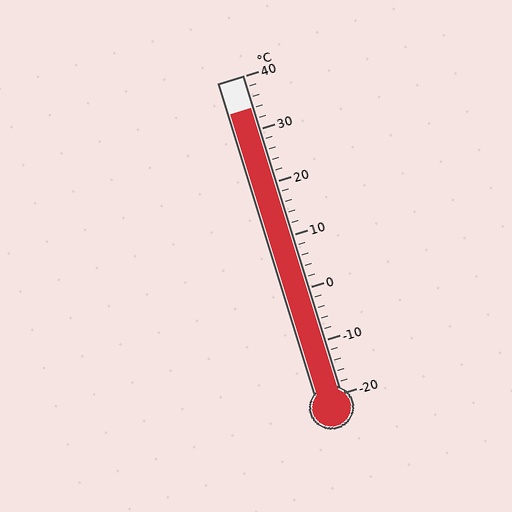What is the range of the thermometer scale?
The thermometer scale ranges from -20°C to 40°C.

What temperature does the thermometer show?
The thermometer shows approximately 34°C.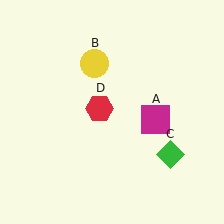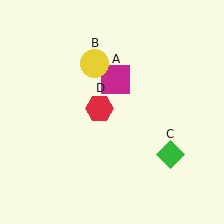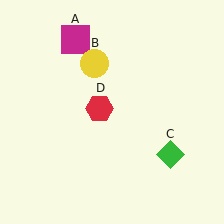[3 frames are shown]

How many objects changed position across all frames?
1 object changed position: magenta square (object A).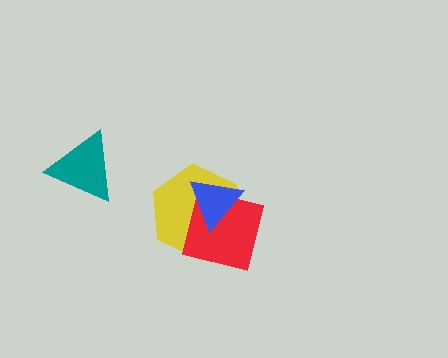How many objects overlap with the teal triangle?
0 objects overlap with the teal triangle.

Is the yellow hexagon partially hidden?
Yes, it is partially covered by another shape.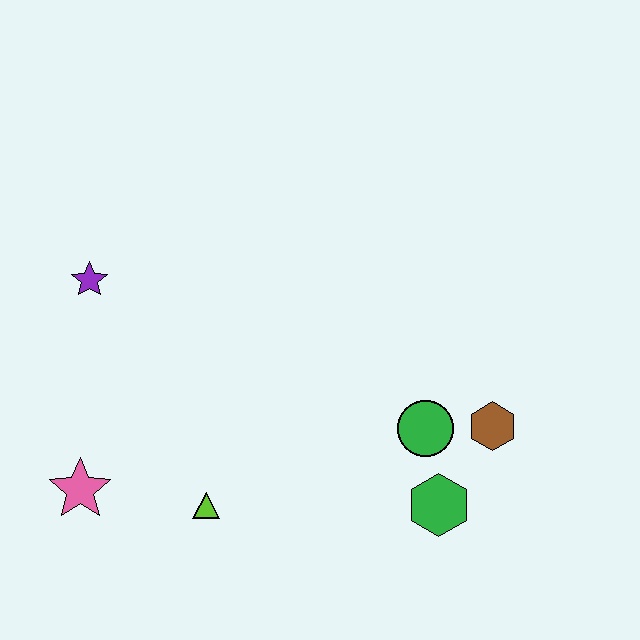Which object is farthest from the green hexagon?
The purple star is farthest from the green hexagon.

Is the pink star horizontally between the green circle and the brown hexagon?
No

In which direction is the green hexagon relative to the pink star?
The green hexagon is to the right of the pink star.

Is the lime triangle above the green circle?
No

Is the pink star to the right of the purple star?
No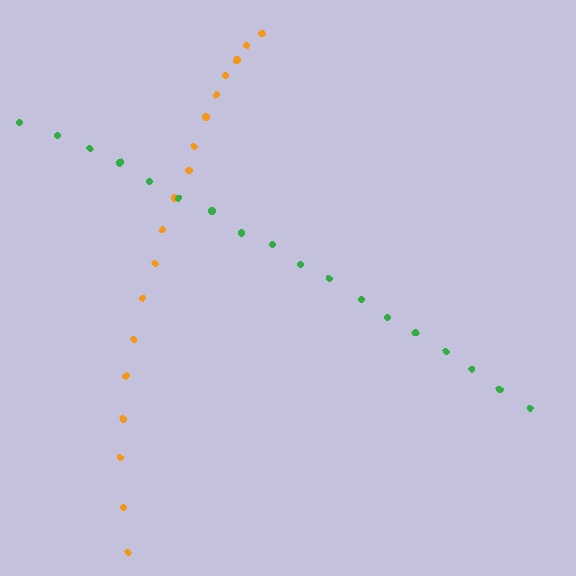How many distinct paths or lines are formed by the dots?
There are 2 distinct paths.